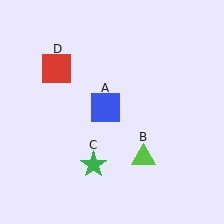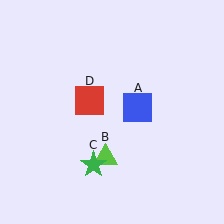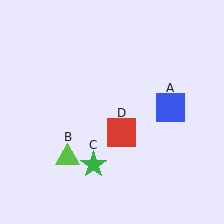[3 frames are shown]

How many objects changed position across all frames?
3 objects changed position: blue square (object A), lime triangle (object B), red square (object D).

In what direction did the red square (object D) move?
The red square (object D) moved down and to the right.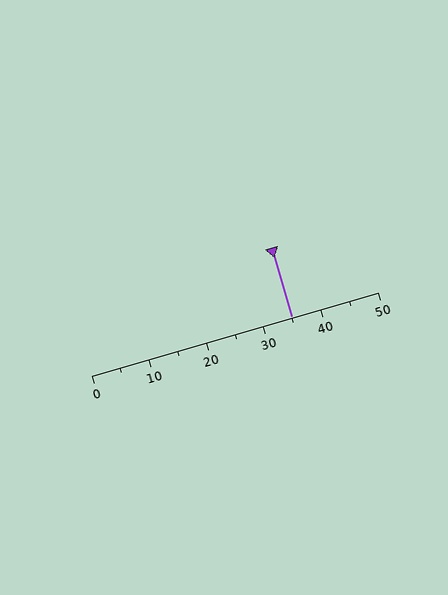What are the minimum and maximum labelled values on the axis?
The axis runs from 0 to 50.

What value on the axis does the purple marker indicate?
The marker indicates approximately 35.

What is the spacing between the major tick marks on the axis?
The major ticks are spaced 10 apart.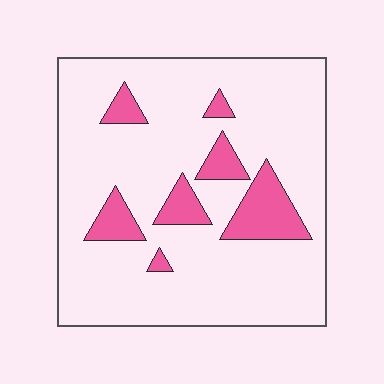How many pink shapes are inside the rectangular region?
7.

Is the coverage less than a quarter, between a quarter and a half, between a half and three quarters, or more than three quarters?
Less than a quarter.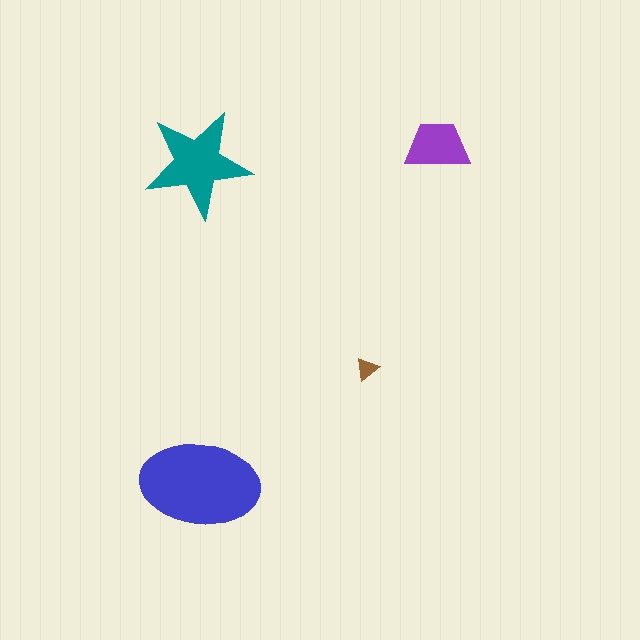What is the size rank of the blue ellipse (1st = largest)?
1st.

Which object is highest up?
The purple trapezoid is topmost.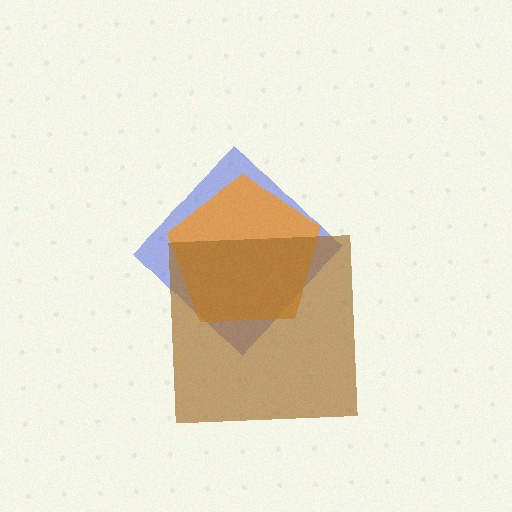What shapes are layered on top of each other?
The layered shapes are: a blue diamond, an orange pentagon, a brown square.